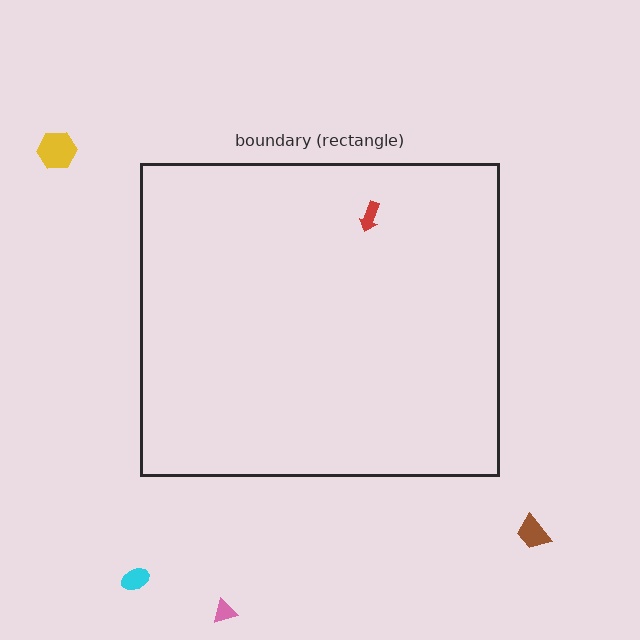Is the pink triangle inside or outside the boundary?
Outside.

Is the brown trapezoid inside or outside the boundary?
Outside.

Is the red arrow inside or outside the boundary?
Inside.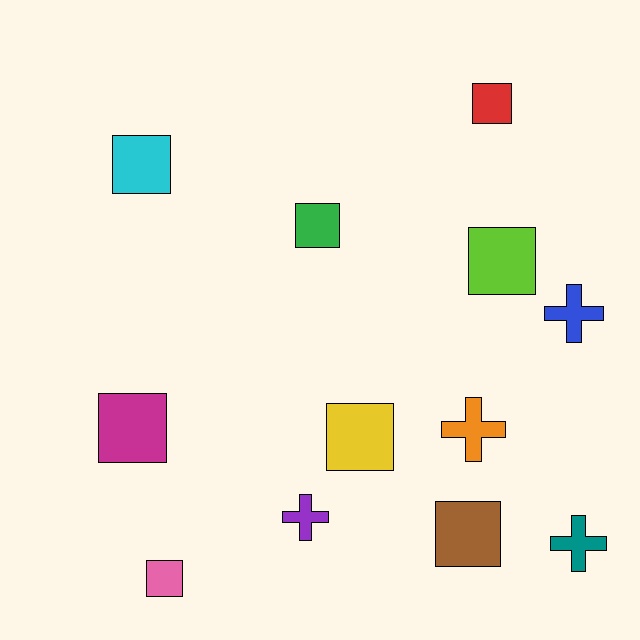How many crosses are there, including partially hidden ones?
There are 4 crosses.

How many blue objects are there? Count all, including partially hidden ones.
There is 1 blue object.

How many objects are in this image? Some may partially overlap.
There are 12 objects.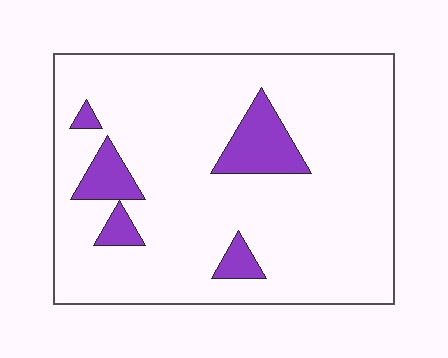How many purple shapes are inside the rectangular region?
5.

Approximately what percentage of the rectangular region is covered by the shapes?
Approximately 10%.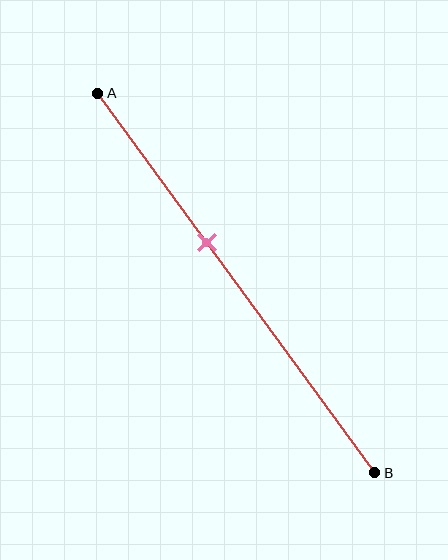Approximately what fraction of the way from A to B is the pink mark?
The pink mark is approximately 40% of the way from A to B.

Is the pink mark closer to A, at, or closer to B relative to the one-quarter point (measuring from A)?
The pink mark is closer to point B than the one-quarter point of segment AB.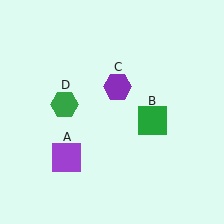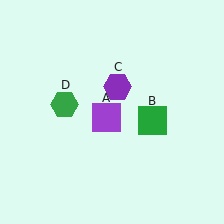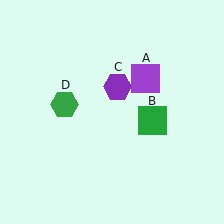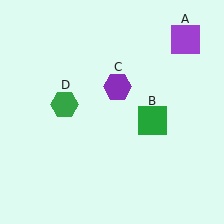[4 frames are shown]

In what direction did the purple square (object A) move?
The purple square (object A) moved up and to the right.